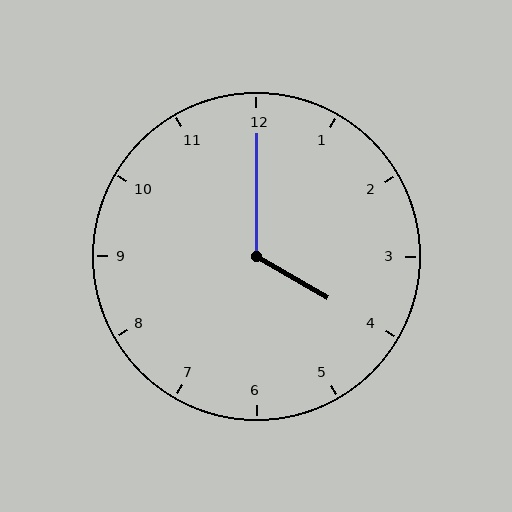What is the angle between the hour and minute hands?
Approximately 120 degrees.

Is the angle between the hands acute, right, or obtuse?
It is obtuse.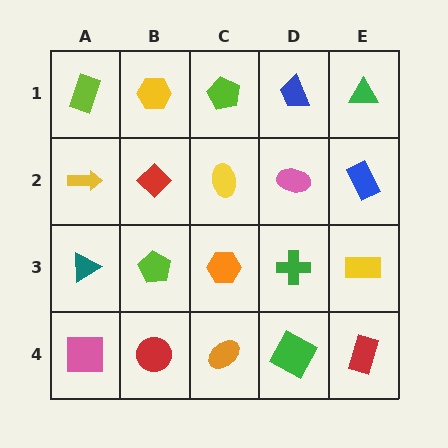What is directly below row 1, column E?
A blue rectangle.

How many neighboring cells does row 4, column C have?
3.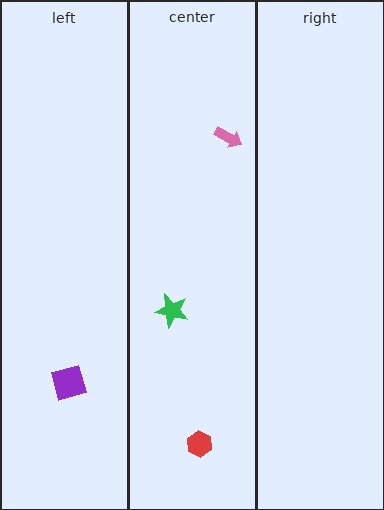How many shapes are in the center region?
3.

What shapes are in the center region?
The green star, the pink arrow, the red hexagon.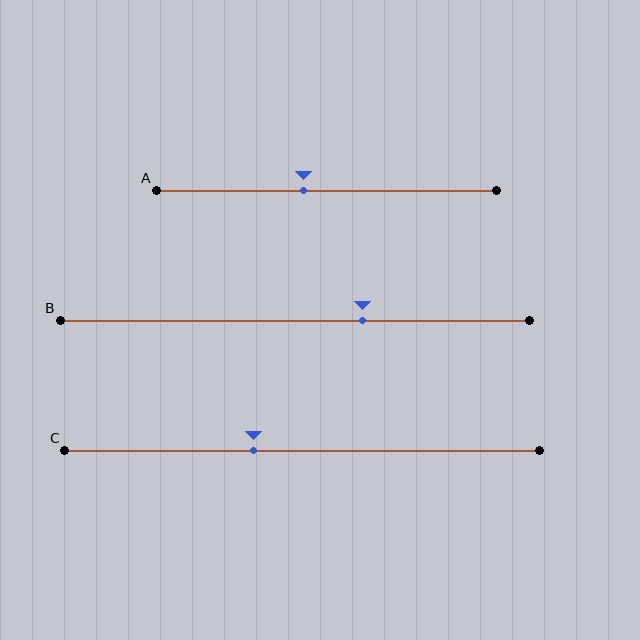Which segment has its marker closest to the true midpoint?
Segment A has its marker closest to the true midpoint.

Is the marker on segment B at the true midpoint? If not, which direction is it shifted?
No, the marker on segment B is shifted to the right by about 14% of the segment length.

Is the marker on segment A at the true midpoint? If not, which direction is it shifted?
No, the marker on segment A is shifted to the left by about 7% of the segment length.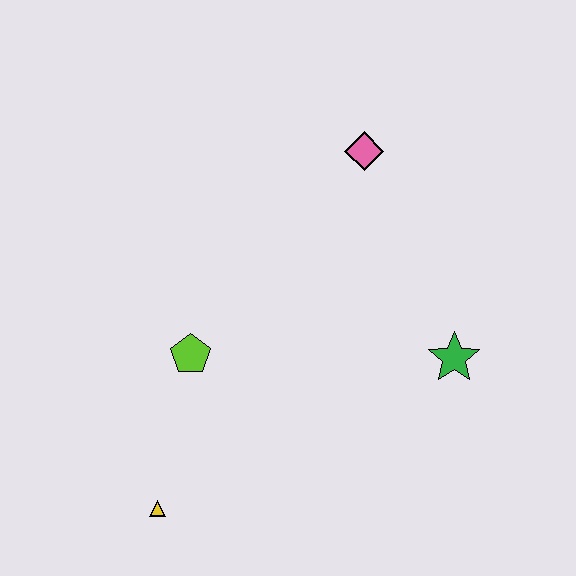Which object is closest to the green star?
The pink diamond is closest to the green star.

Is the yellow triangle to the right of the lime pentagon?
No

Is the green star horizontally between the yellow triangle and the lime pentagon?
No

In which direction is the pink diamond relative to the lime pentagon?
The pink diamond is above the lime pentagon.